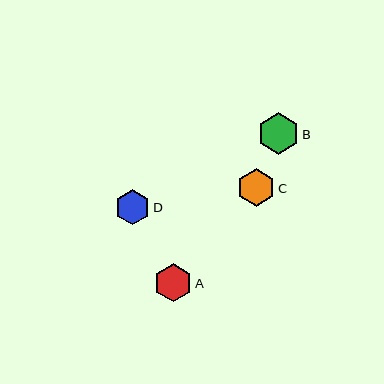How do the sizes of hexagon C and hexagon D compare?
Hexagon C and hexagon D are approximately the same size.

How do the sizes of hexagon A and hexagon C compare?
Hexagon A and hexagon C are approximately the same size.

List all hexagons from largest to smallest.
From largest to smallest: B, A, C, D.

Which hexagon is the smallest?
Hexagon D is the smallest with a size of approximately 35 pixels.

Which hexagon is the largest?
Hexagon B is the largest with a size of approximately 41 pixels.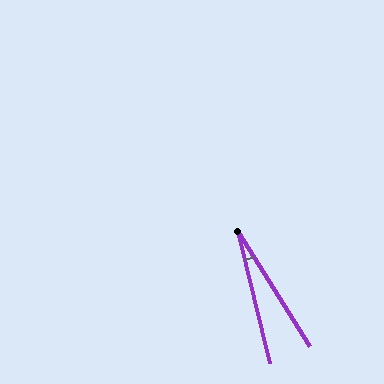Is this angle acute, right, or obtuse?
It is acute.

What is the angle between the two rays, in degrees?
Approximately 18 degrees.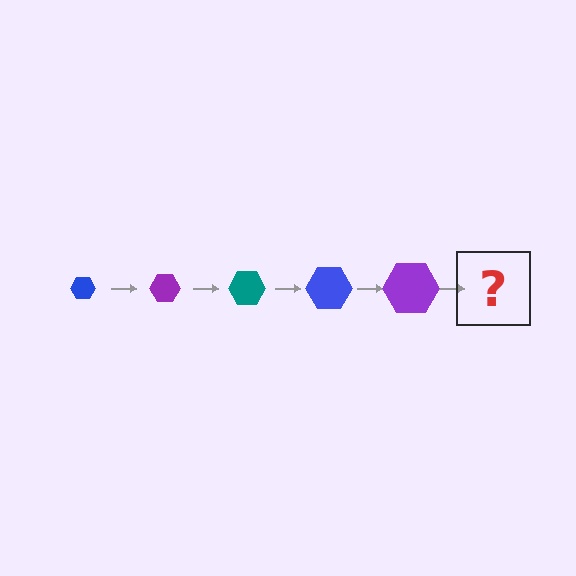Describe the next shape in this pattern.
It should be a teal hexagon, larger than the previous one.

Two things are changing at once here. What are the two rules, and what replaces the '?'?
The two rules are that the hexagon grows larger each step and the color cycles through blue, purple, and teal. The '?' should be a teal hexagon, larger than the previous one.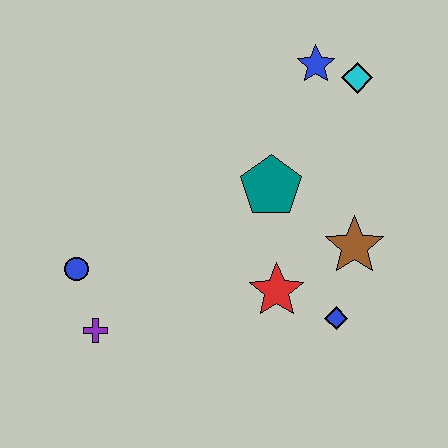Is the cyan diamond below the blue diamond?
No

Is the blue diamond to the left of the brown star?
Yes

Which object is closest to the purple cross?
The blue circle is closest to the purple cross.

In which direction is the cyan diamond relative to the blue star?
The cyan diamond is to the right of the blue star.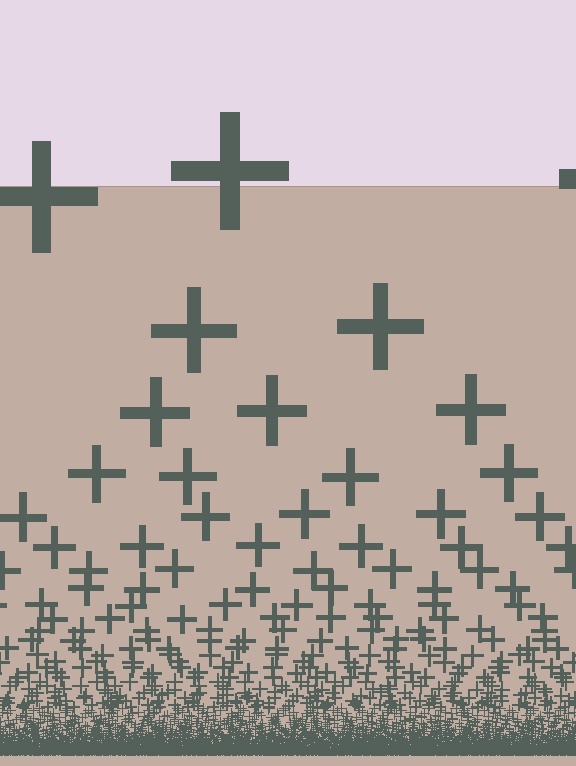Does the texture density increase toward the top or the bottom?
Density increases toward the bottom.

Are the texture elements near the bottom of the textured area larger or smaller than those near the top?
Smaller. The gradient is inverted — elements near the bottom are smaller and denser.